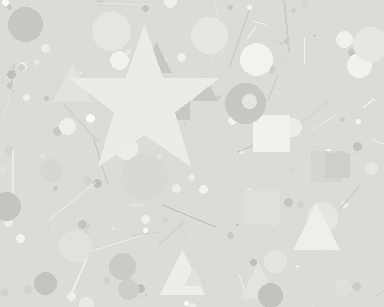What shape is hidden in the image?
A star is hidden in the image.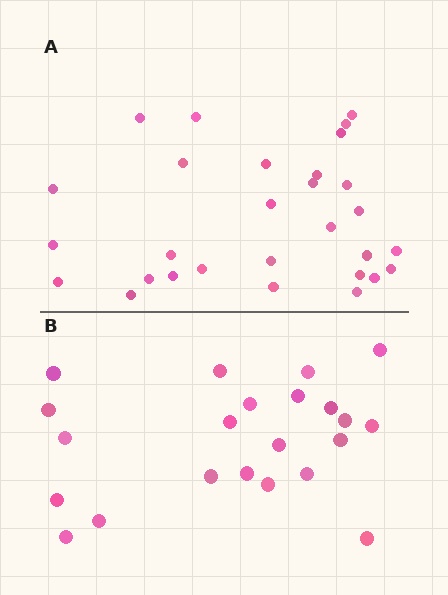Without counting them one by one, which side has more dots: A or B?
Region A (the top region) has more dots.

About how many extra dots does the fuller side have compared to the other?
Region A has roughly 8 or so more dots than region B.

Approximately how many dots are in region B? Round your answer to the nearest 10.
About 20 dots. (The exact count is 22, which rounds to 20.)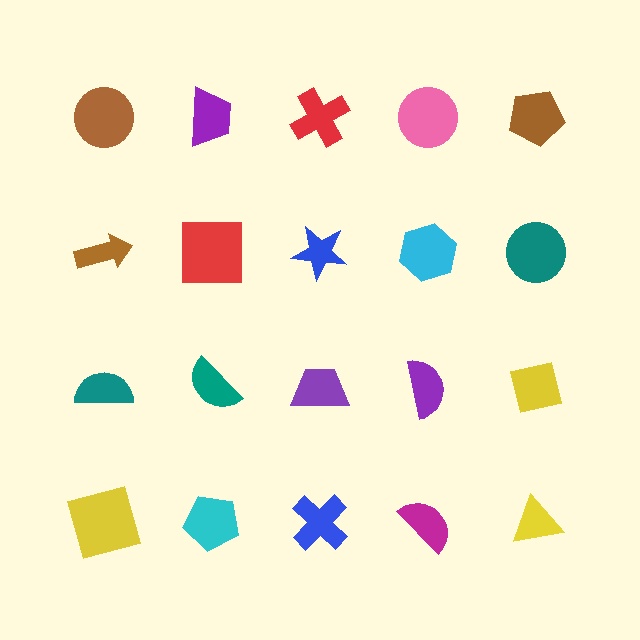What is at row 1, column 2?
A purple trapezoid.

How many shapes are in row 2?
5 shapes.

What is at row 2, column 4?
A cyan hexagon.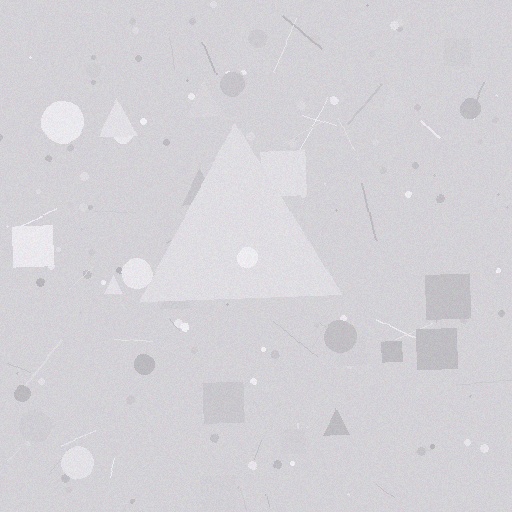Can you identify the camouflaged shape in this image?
The camouflaged shape is a triangle.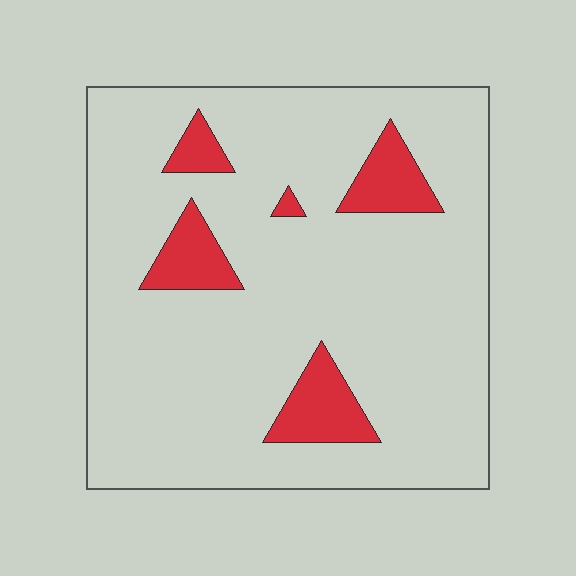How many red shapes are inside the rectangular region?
5.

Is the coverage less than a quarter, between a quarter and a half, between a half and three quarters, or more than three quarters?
Less than a quarter.